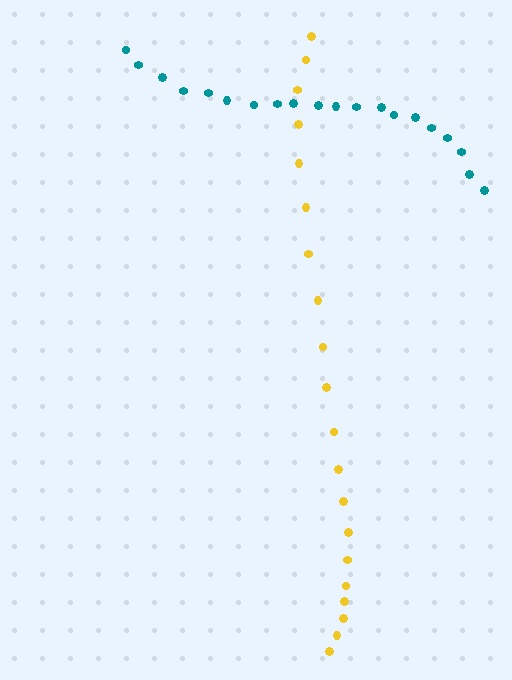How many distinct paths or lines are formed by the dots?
There are 2 distinct paths.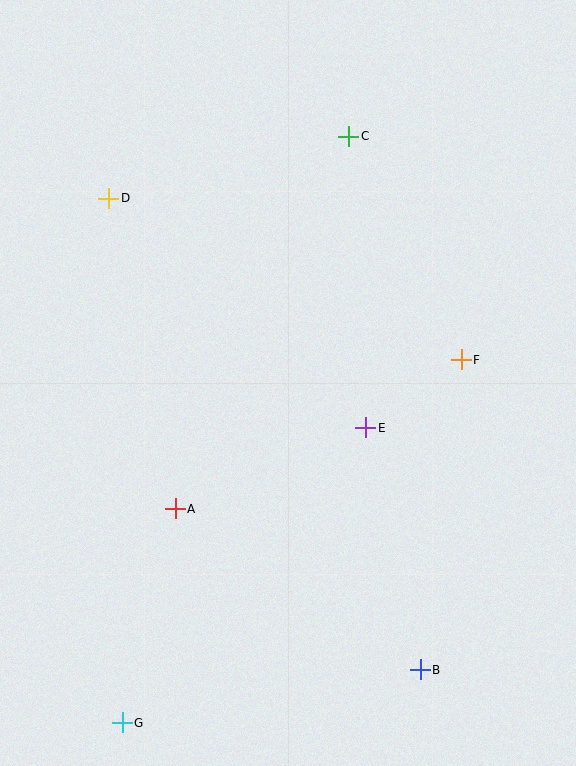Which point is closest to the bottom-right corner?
Point B is closest to the bottom-right corner.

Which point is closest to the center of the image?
Point E at (366, 428) is closest to the center.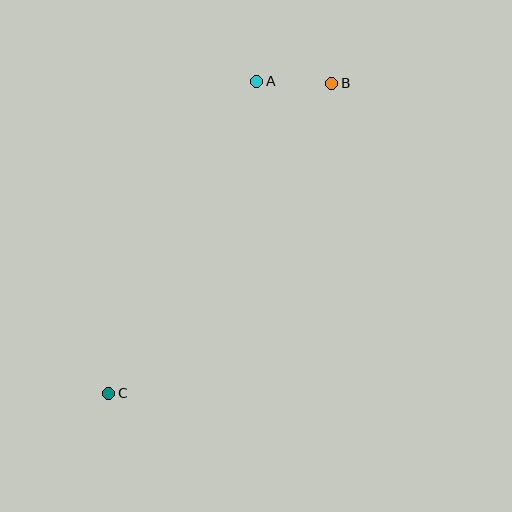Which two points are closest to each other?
Points A and B are closest to each other.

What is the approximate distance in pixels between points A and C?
The distance between A and C is approximately 345 pixels.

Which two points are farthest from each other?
Points B and C are farthest from each other.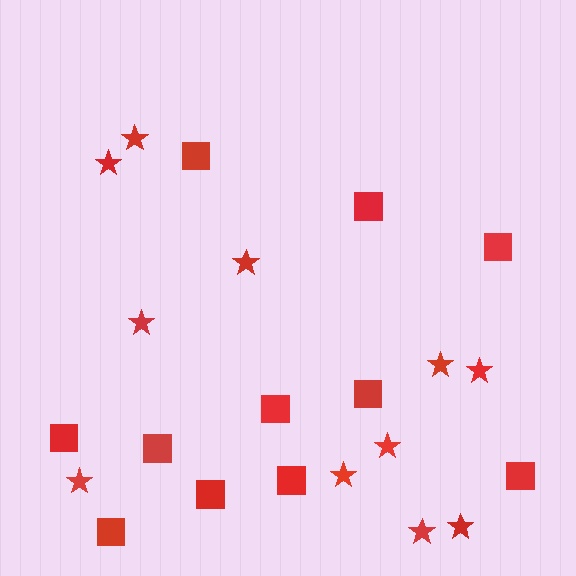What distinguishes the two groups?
There are 2 groups: one group of squares (11) and one group of stars (11).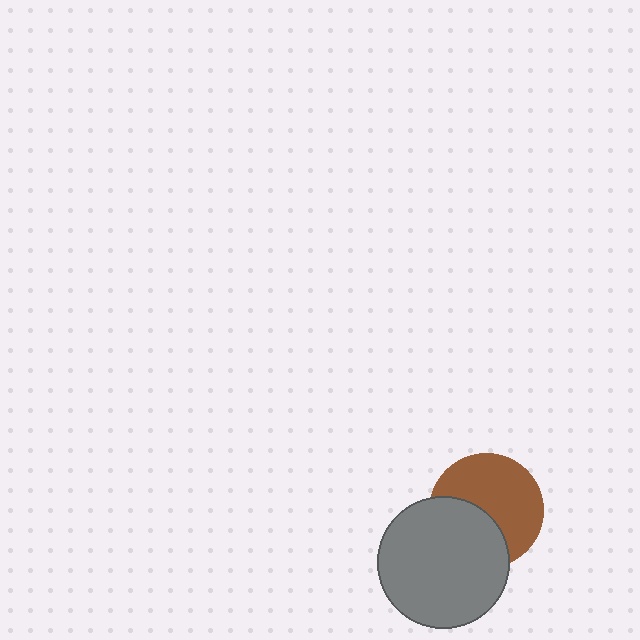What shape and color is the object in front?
The object in front is a gray circle.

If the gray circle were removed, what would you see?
You would see the complete brown circle.